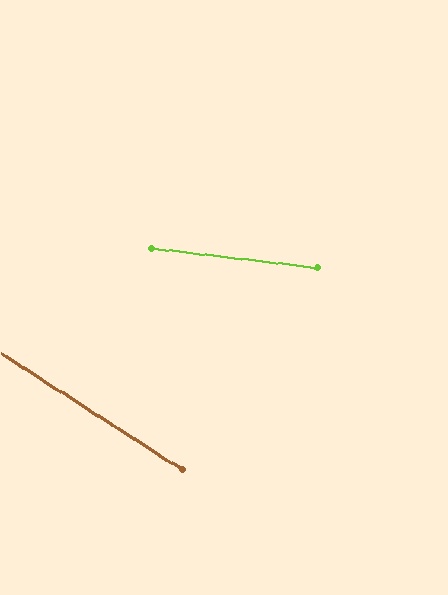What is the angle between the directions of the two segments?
Approximately 26 degrees.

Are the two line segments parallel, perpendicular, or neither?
Neither parallel nor perpendicular — they differ by about 26°.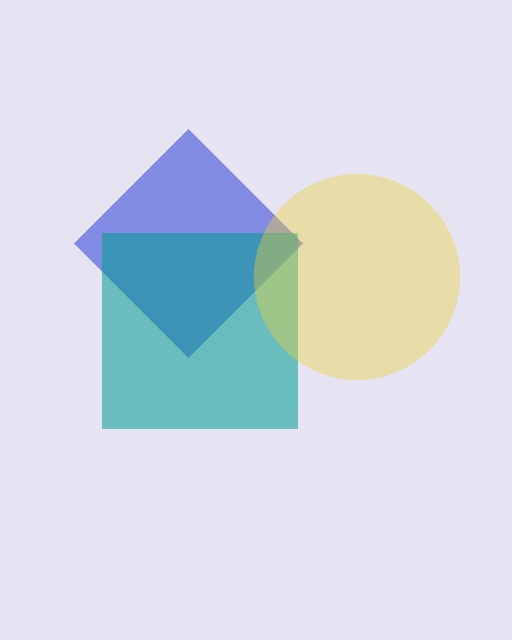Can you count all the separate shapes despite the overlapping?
Yes, there are 3 separate shapes.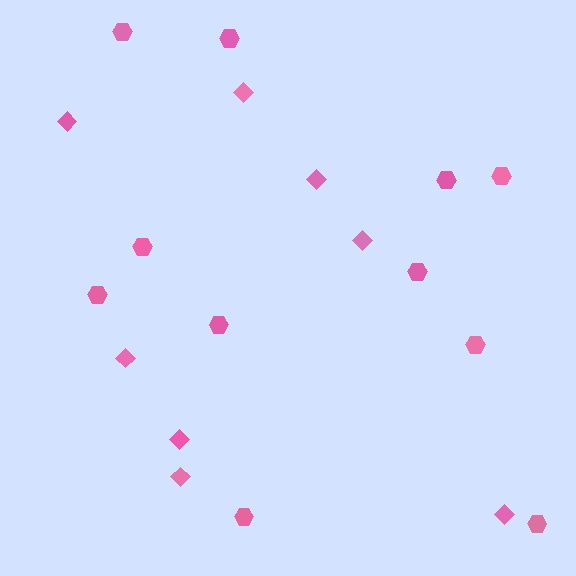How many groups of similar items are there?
There are 2 groups: one group of hexagons (11) and one group of diamonds (8).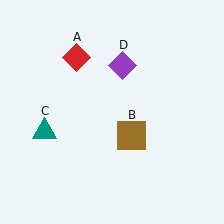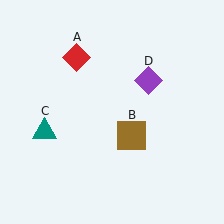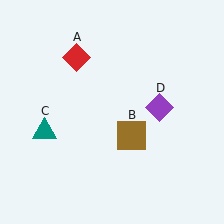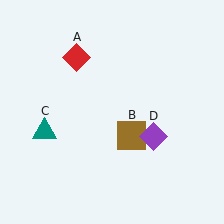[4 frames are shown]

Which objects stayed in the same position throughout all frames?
Red diamond (object A) and brown square (object B) and teal triangle (object C) remained stationary.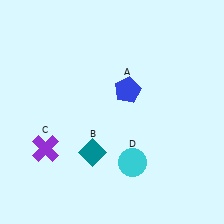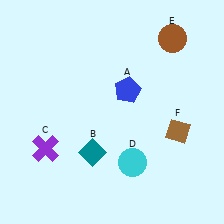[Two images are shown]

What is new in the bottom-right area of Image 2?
A brown diamond (F) was added in the bottom-right area of Image 2.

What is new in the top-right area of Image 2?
A brown circle (E) was added in the top-right area of Image 2.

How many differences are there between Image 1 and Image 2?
There are 2 differences between the two images.